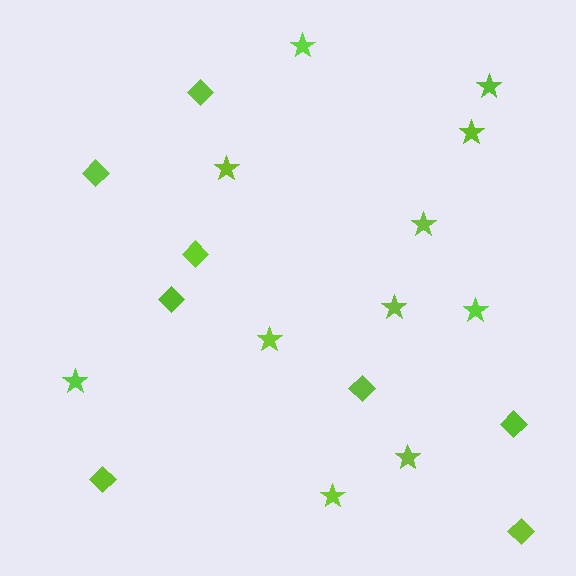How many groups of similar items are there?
There are 2 groups: one group of stars (11) and one group of diamonds (8).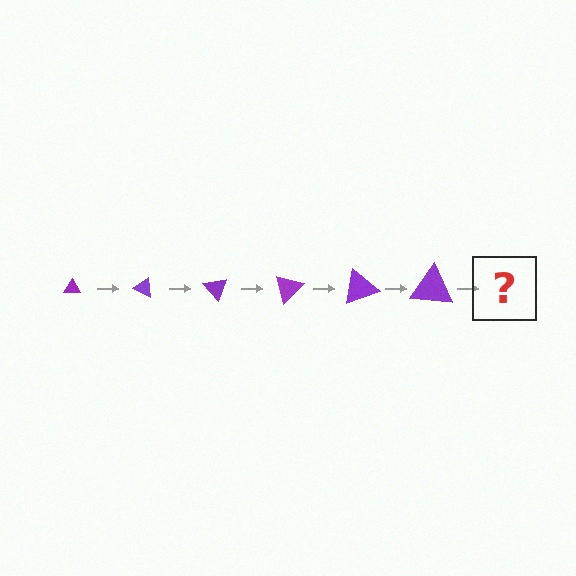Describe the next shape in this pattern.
It should be a triangle, larger than the previous one and rotated 150 degrees from the start.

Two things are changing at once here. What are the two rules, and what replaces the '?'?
The two rules are that the triangle grows larger each step and it rotates 25 degrees each step. The '?' should be a triangle, larger than the previous one and rotated 150 degrees from the start.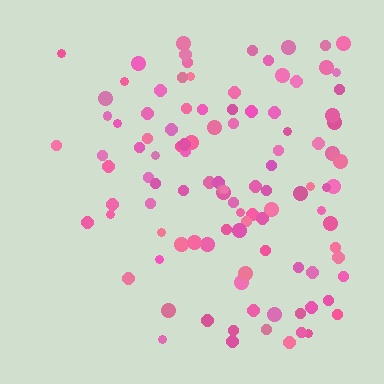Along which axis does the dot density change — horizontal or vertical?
Horizontal.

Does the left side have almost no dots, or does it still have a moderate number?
Still a moderate number, just noticeably fewer than the right.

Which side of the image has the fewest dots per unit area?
The left.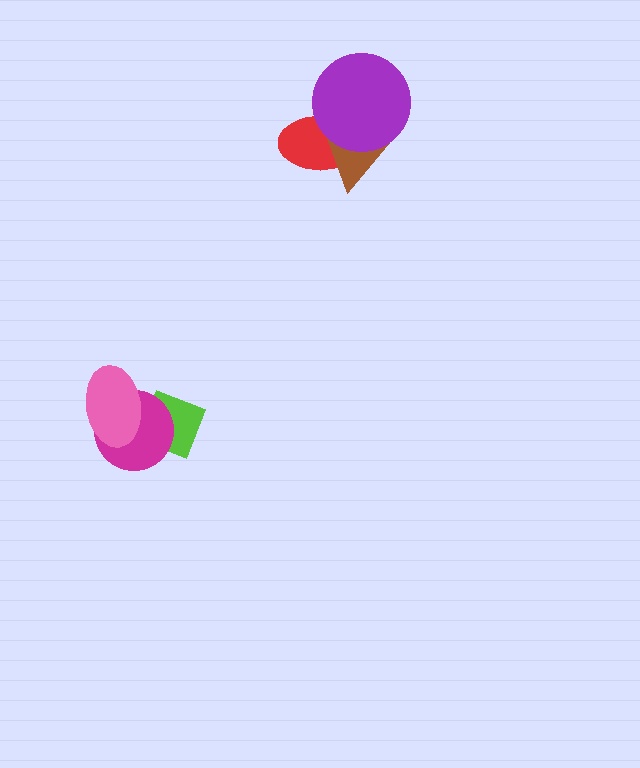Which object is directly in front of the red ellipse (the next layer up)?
The brown triangle is directly in front of the red ellipse.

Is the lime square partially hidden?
Yes, it is partially covered by another shape.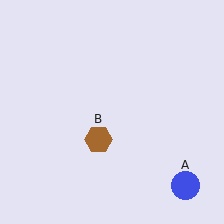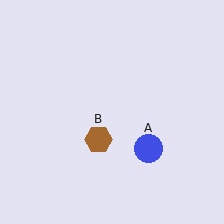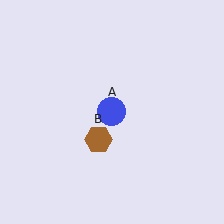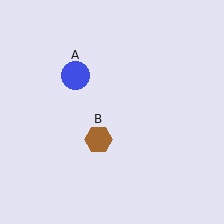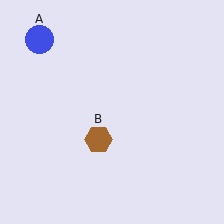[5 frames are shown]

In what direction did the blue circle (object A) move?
The blue circle (object A) moved up and to the left.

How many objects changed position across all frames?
1 object changed position: blue circle (object A).